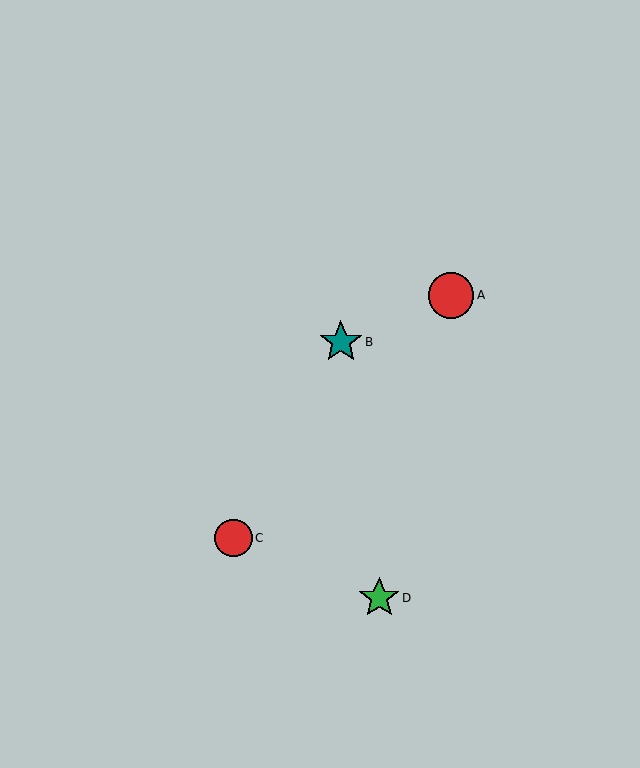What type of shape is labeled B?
Shape B is a teal star.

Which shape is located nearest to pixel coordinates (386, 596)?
The green star (labeled D) at (379, 598) is nearest to that location.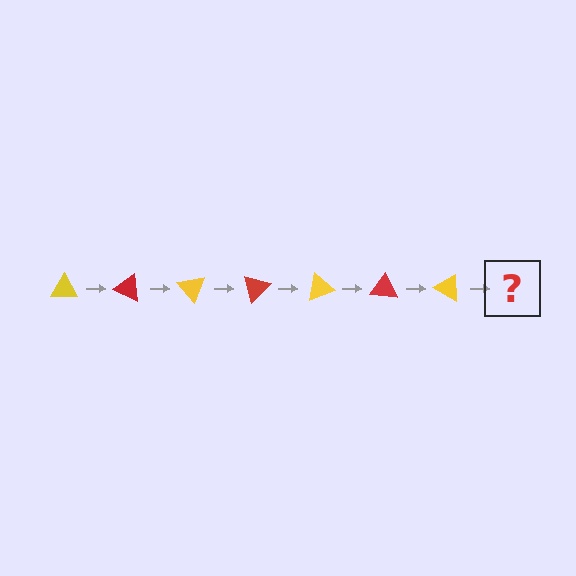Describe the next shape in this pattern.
It should be a red triangle, rotated 175 degrees from the start.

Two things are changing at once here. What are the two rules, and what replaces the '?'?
The two rules are that it rotates 25 degrees each step and the color cycles through yellow and red. The '?' should be a red triangle, rotated 175 degrees from the start.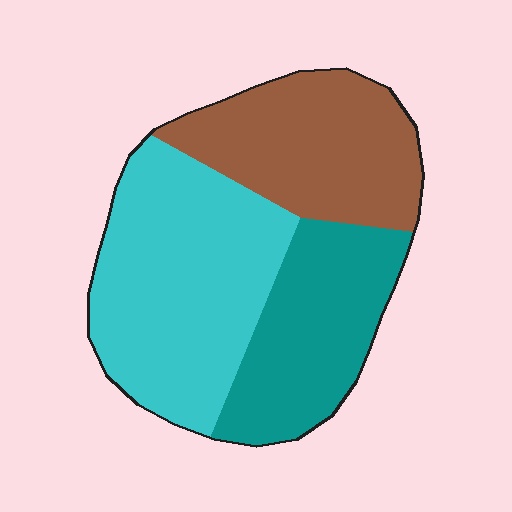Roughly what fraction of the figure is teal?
Teal covers 27% of the figure.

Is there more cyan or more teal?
Cyan.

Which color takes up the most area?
Cyan, at roughly 45%.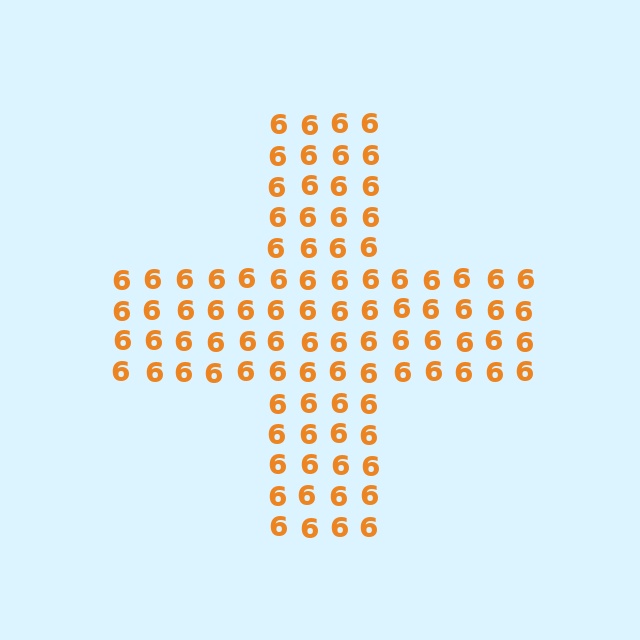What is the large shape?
The large shape is a cross.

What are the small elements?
The small elements are digit 6's.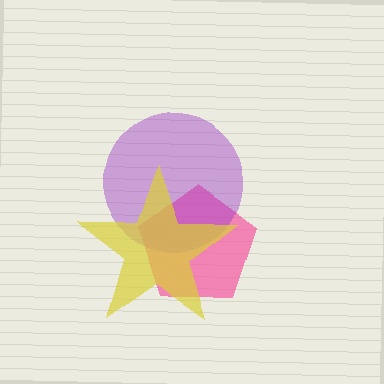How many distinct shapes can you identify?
There are 3 distinct shapes: a pink pentagon, a purple circle, a yellow star.